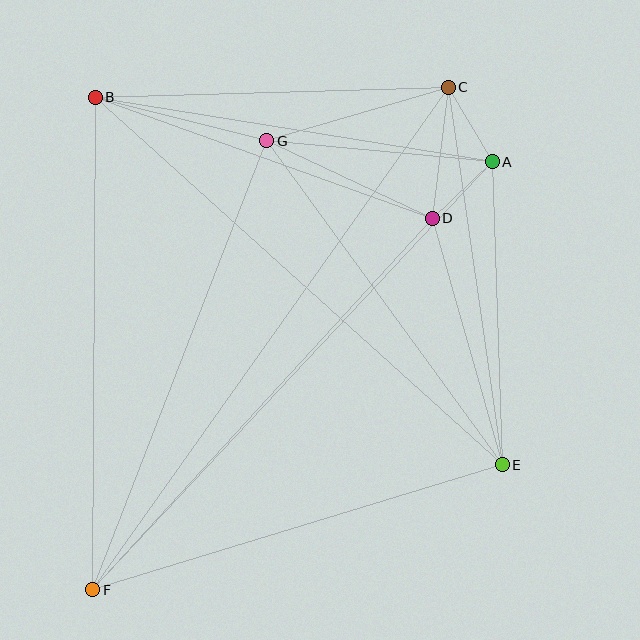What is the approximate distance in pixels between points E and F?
The distance between E and F is approximately 428 pixels.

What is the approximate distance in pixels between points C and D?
The distance between C and D is approximately 132 pixels.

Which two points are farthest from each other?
Points C and F are farthest from each other.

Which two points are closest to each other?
Points A and D are closest to each other.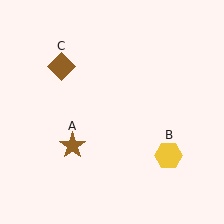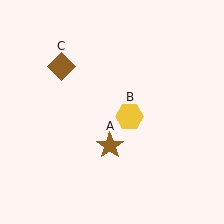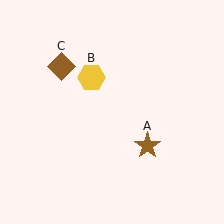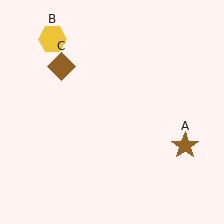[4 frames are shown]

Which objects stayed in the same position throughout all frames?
Brown diamond (object C) remained stationary.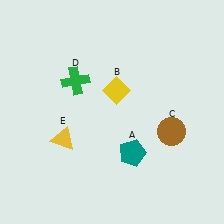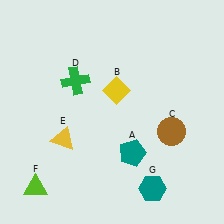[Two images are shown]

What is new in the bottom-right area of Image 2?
A teal hexagon (G) was added in the bottom-right area of Image 2.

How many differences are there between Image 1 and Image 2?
There are 2 differences between the two images.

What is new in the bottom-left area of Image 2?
A lime triangle (F) was added in the bottom-left area of Image 2.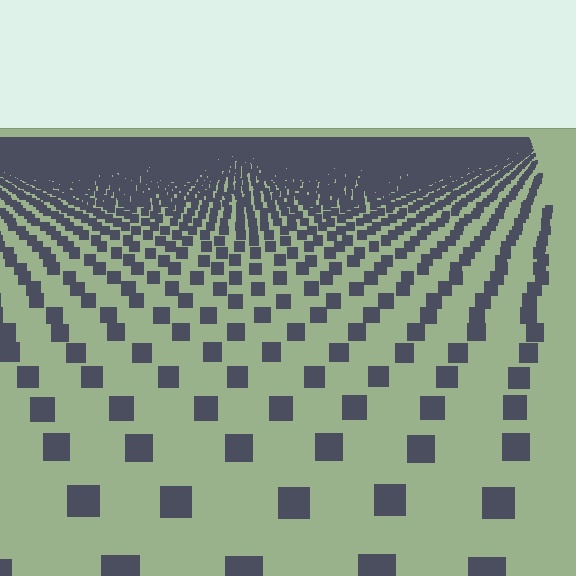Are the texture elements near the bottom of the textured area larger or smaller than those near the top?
Larger. Near the bottom, elements are closer to the viewer and appear at a bigger on-screen size.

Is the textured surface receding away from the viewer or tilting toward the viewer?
The surface is receding away from the viewer. Texture elements get smaller and denser toward the top.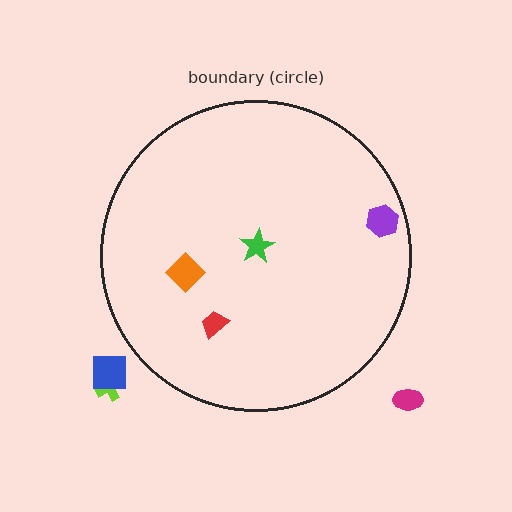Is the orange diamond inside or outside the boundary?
Inside.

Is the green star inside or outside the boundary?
Inside.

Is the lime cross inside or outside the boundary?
Outside.